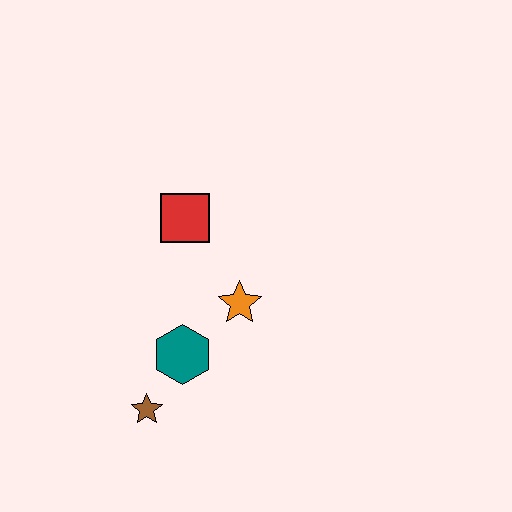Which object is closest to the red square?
The orange star is closest to the red square.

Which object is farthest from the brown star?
The red square is farthest from the brown star.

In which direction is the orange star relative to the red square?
The orange star is below the red square.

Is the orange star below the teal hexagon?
No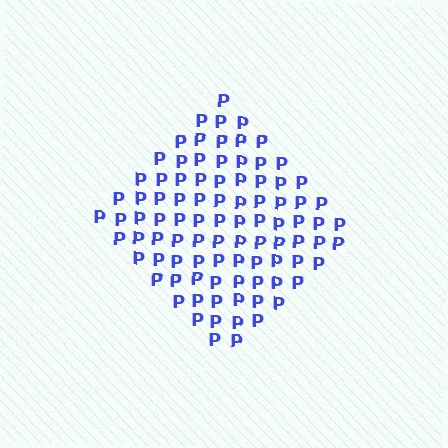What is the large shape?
The large shape is a diamond.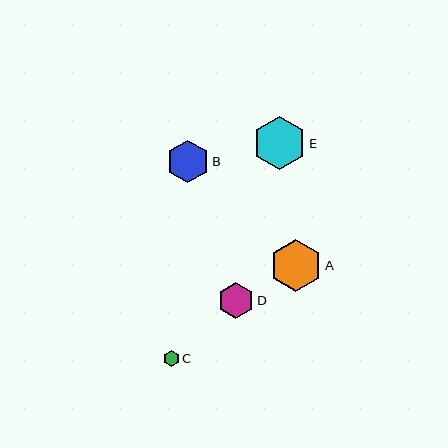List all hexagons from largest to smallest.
From largest to smallest: E, A, B, D, C.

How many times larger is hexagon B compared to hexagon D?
Hexagon B is approximately 1.2 times the size of hexagon D.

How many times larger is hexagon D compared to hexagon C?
Hexagon D is approximately 2.3 times the size of hexagon C.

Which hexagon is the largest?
Hexagon E is the largest with a size of approximately 54 pixels.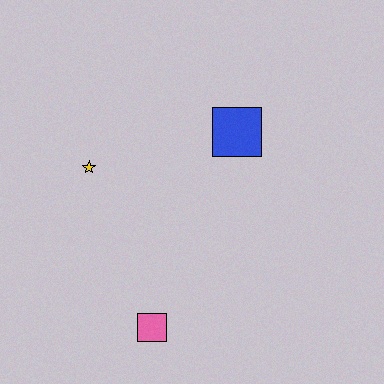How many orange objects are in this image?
There are no orange objects.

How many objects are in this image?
There are 3 objects.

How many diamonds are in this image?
There are no diamonds.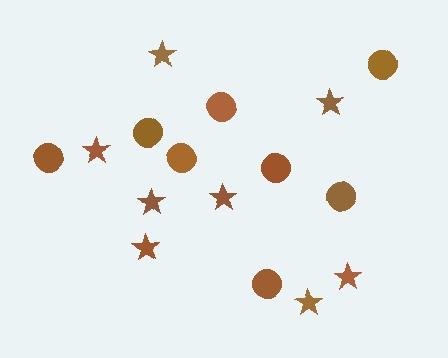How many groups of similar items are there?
There are 2 groups: one group of stars (8) and one group of circles (8).